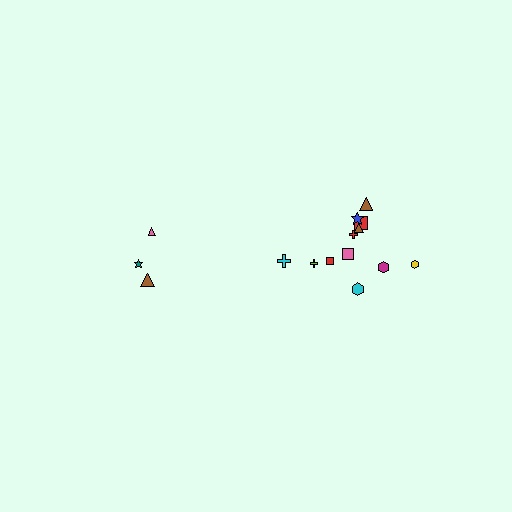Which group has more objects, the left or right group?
The right group.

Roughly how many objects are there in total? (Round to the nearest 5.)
Roughly 15 objects in total.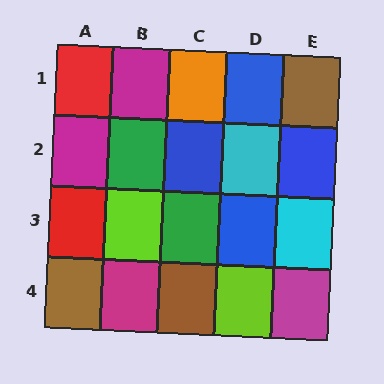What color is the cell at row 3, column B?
Lime.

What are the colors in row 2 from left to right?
Magenta, green, blue, cyan, blue.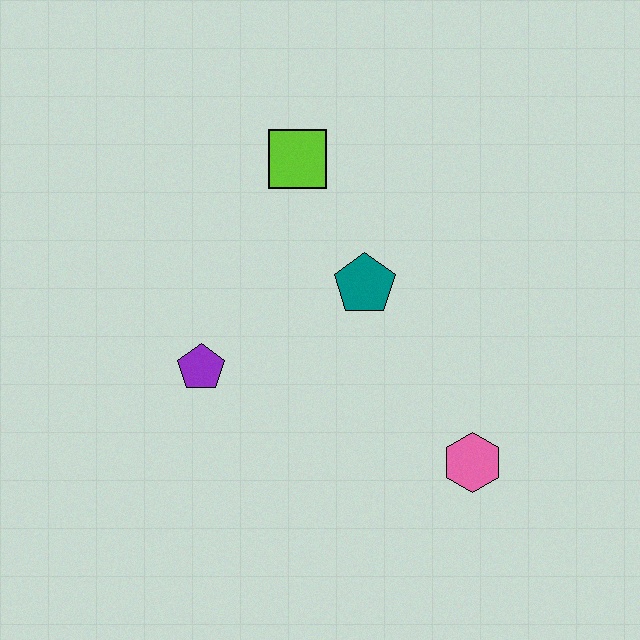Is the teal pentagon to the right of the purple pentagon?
Yes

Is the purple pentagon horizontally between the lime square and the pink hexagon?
No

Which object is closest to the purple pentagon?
The teal pentagon is closest to the purple pentagon.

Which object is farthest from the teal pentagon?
The pink hexagon is farthest from the teal pentagon.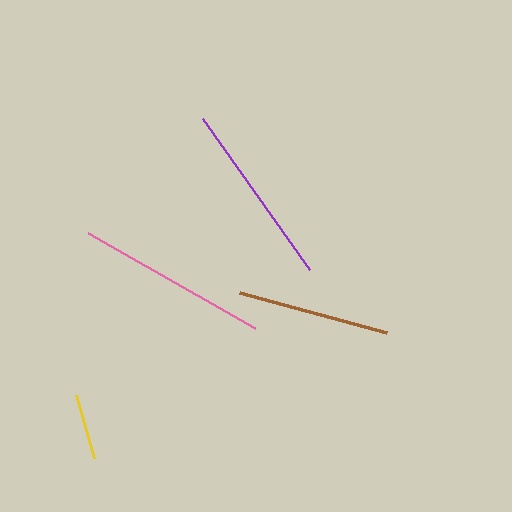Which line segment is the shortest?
The yellow line is the shortest at approximately 65 pixels.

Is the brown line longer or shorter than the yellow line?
The brown line is longer than the yellow line.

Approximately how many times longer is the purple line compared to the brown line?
The purple line is approximately 1.2 times the length of the brown line.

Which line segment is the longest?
The pink line is the longest at approximately 192 pixels.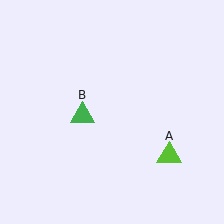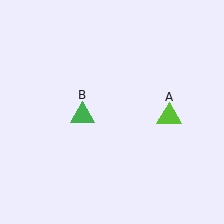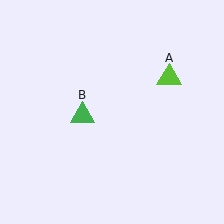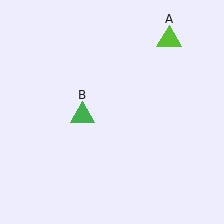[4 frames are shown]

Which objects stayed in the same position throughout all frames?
Green triangle (object B) remained stationary.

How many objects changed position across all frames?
1 object changed position: lime triangle (object A).